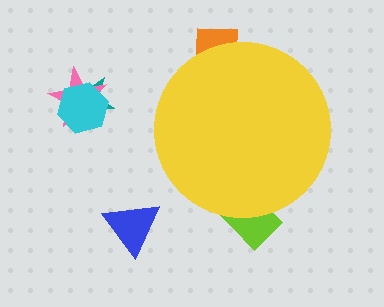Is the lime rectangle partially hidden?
Yes, the lime rectangle is partially hidden behind the yellow circle.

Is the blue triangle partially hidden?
No, the blue triangle is fully visible.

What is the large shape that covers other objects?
A yellow circle.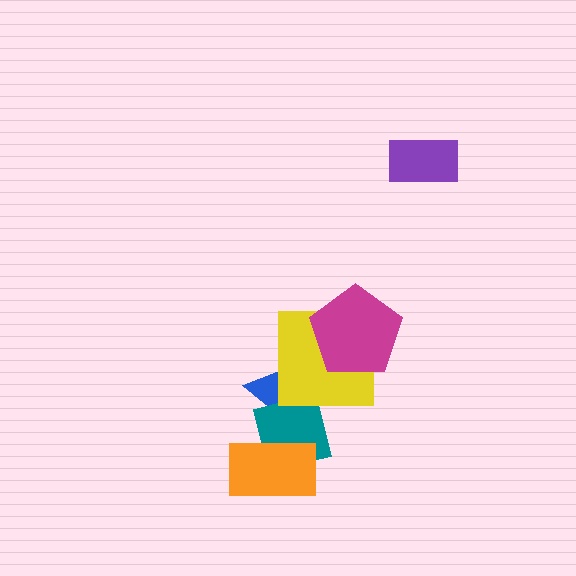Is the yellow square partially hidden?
Yes, it is partially covered by another shape.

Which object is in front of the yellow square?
The magenta pentagon is in front of the yellow square.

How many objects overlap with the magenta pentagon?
1 object overlaps with the magenta pentagon.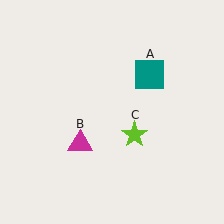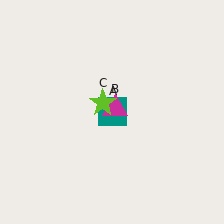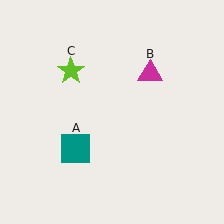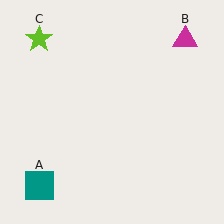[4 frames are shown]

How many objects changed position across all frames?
3 objects changed position: teal square (object A), magenta triangle (object B), lime star (object C).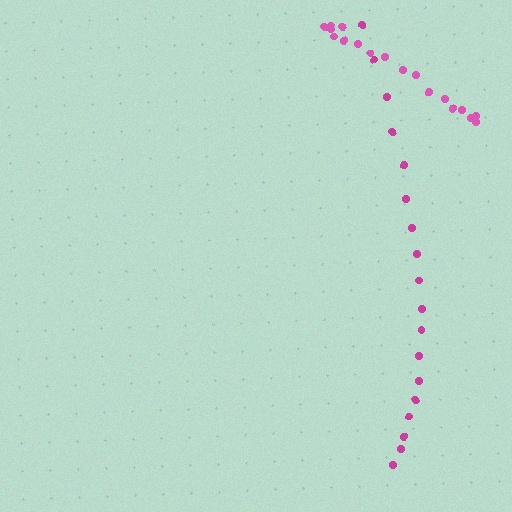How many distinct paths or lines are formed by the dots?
There are 2 distinct paths.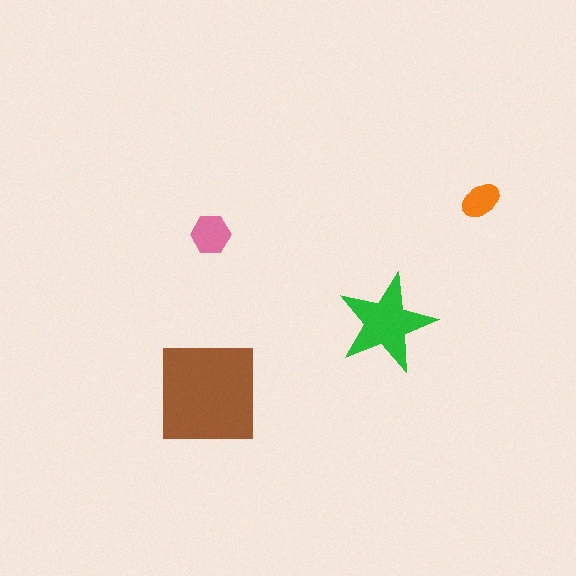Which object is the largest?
The brown square.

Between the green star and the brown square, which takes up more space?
The brown square.